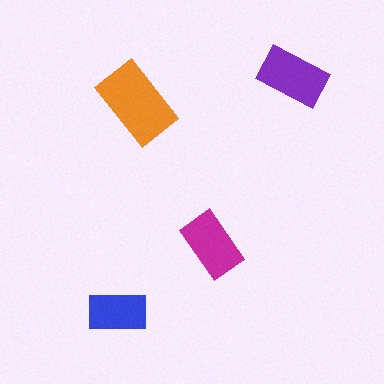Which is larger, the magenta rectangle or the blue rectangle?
The magenta one.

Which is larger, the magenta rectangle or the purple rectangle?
The purple one.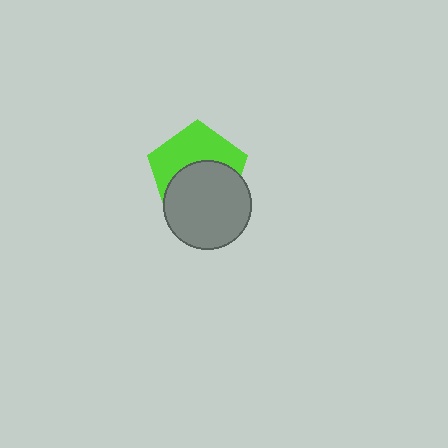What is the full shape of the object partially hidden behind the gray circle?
The partially hidden object is a lime pentagon.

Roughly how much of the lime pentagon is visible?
About half of it is visible (roughly 49%).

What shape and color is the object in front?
The object in front is a gray circle.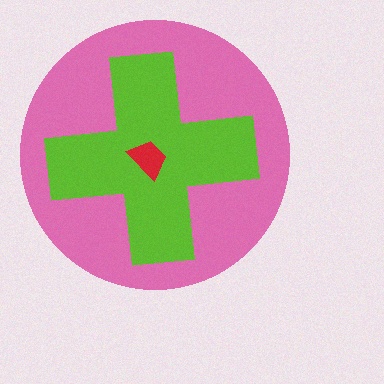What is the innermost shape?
The red trapezoid.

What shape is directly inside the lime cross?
The red trapezoid.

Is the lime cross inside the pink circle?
Yes.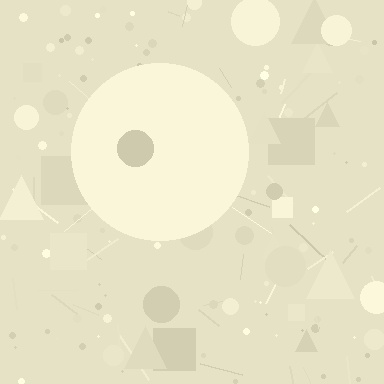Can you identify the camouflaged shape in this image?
The camouflaged shape is a circle.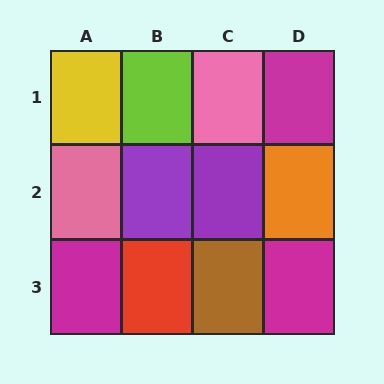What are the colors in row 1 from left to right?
Yellow, lime, pink, magenta.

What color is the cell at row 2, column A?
Pink.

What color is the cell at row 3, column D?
Magenta.